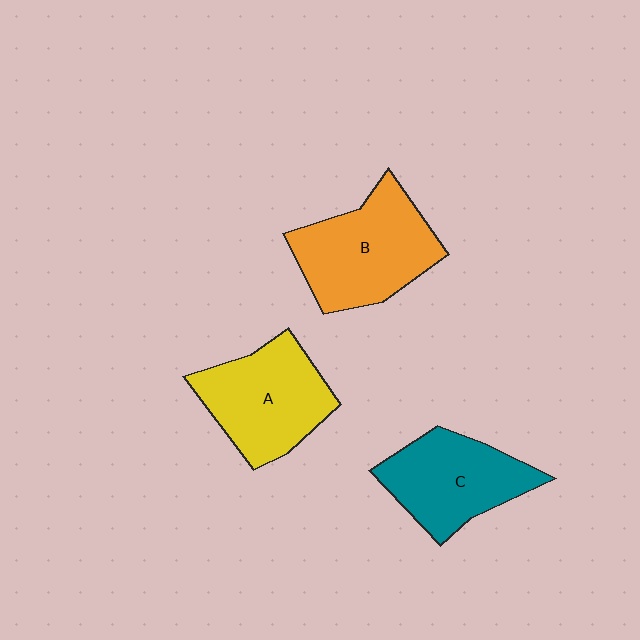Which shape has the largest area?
Shape B (orange).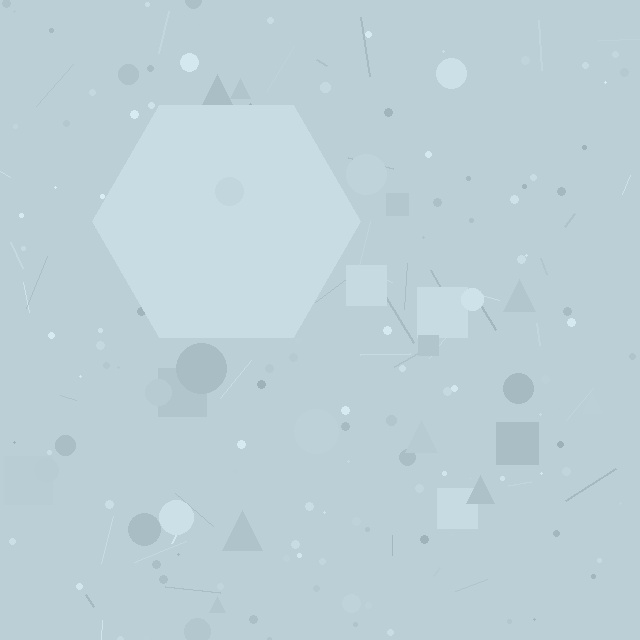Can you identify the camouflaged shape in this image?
The camouflaged shape is a hexagon.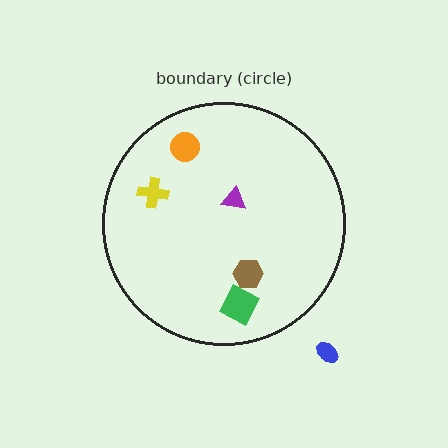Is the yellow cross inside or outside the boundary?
Inside.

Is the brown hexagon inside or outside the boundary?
Inside.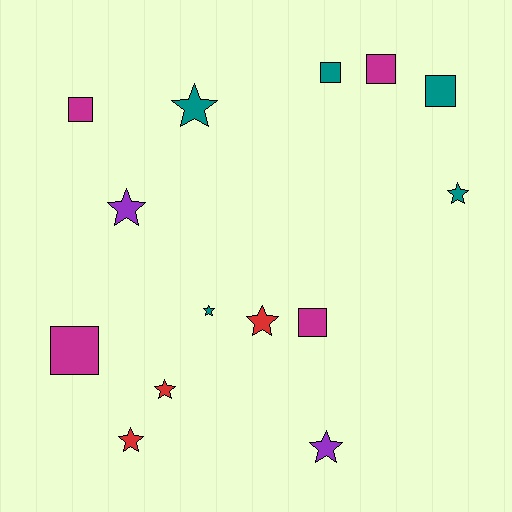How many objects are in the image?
There are 14 objects.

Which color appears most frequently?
Teal, with 5 objects.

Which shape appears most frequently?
Star, with 8 objects.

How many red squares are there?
There are no red squares.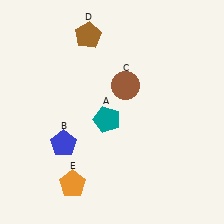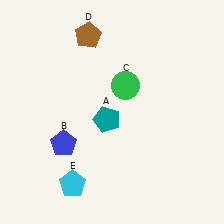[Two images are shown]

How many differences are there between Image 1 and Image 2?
There are 2 differences between the two images.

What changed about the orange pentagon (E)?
In Image 1, E is orange. In Image 2, it changed to cyan.